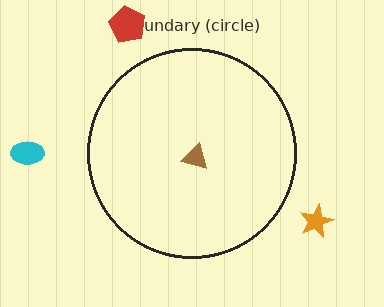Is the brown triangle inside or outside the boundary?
Inside.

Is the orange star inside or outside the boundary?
Outside.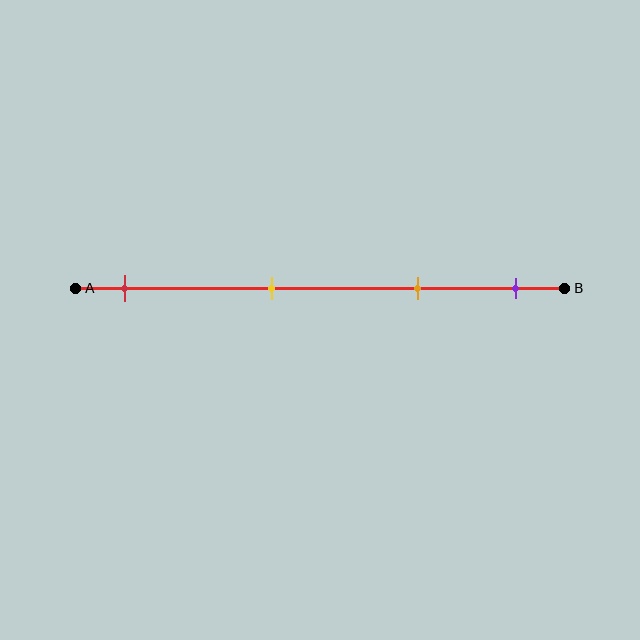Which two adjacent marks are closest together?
The orange and purple marks are the closest adjacent pair.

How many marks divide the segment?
There are 4 marks dividing the segment.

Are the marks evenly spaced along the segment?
No, the marks are not evenly spaced.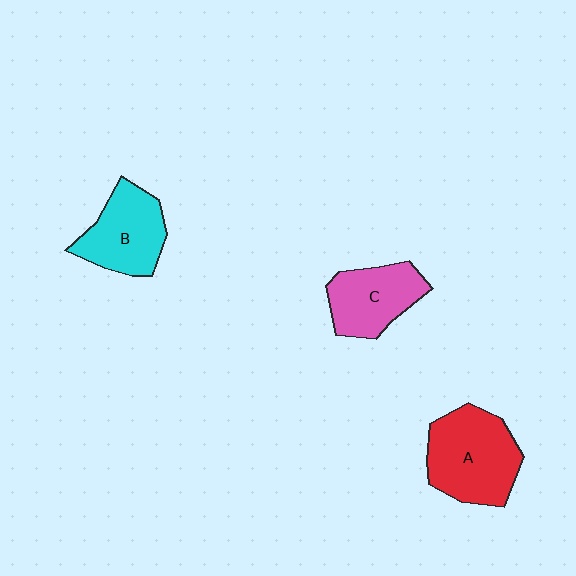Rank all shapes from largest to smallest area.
From largest to smallest: A (red), B (cyan), C (pink).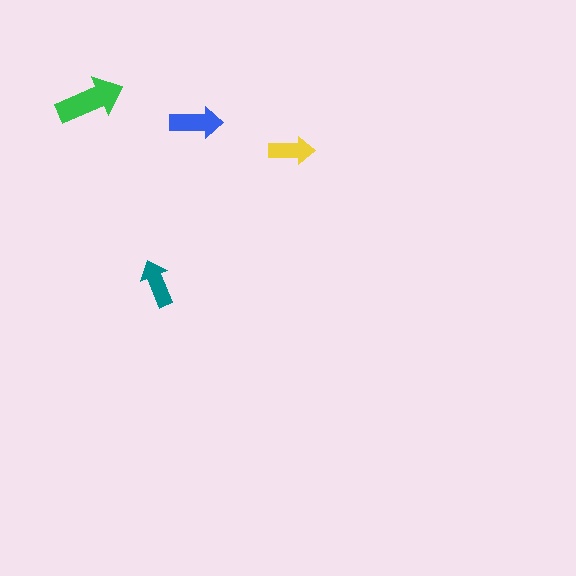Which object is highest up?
The green arrow is topmost.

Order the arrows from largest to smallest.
the green one, the blue one, the teal one, the yellow one.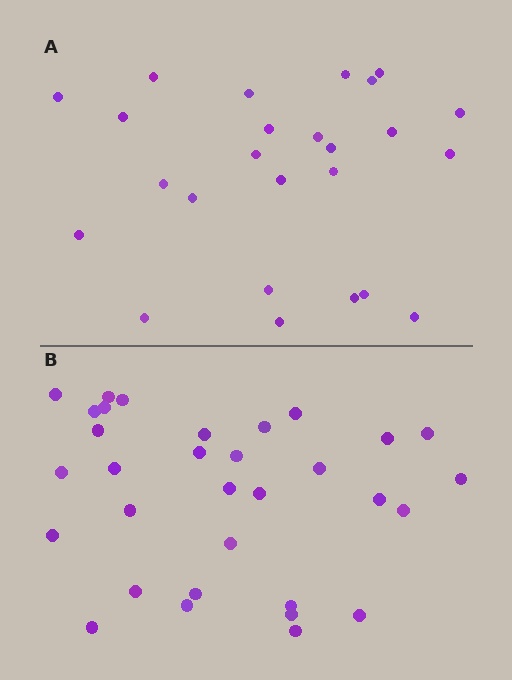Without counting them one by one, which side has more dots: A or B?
Region B (the bottom region) has more dots.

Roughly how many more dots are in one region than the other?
Region B has roughly 8 or so more dots than region A.